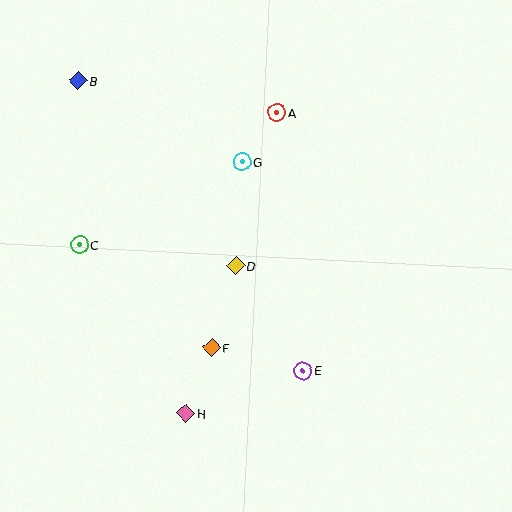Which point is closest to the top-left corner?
Point B is closest to the top-left corner.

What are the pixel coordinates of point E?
Point E is at (303, 371).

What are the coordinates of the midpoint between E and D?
The midpoint between E and D is at (269, 318).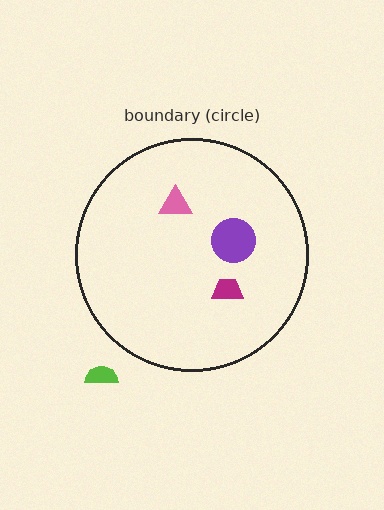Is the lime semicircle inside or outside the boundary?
Outside.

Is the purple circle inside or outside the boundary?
Inside.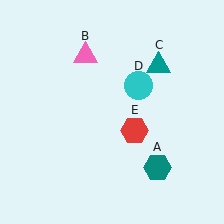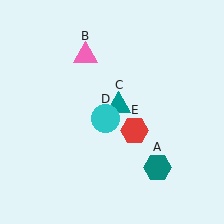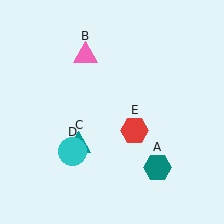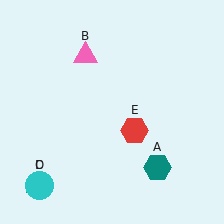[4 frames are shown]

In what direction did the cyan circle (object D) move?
The cyan circle (object D) moved down and to the left.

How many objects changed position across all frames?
2 objects changed position: teal triangle (object C), cyan circle (object D).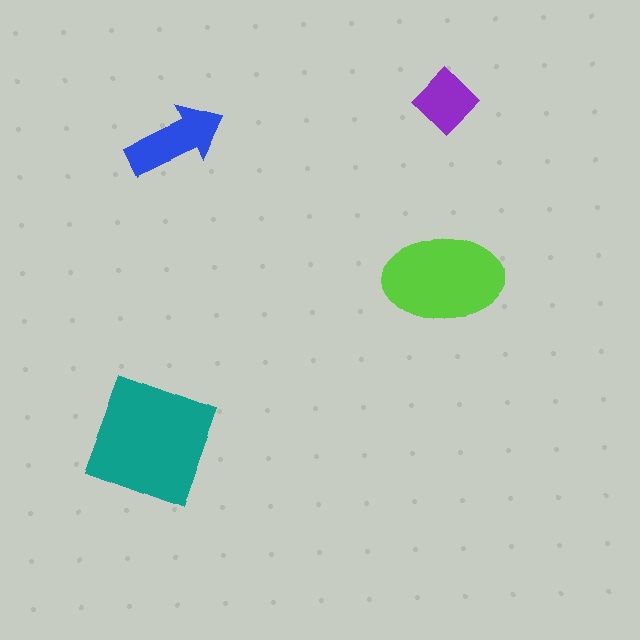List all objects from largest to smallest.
The teal square, the lime ellipse, the blue arrow, the purple diamond.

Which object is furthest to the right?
The purple diamond is rightmost.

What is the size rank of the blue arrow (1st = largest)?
3rd.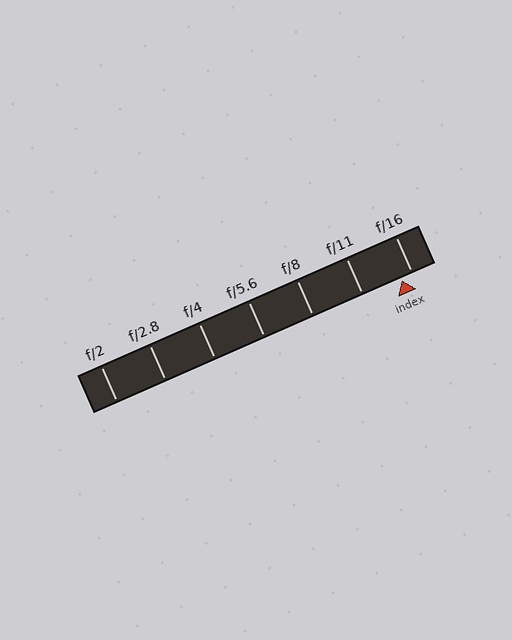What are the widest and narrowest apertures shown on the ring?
The widest aperture shown is f/2 and the narrowest is f/16.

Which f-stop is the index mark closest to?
The index mark is closest to f/16.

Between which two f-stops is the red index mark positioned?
The index mark is between f/11 and f/16.